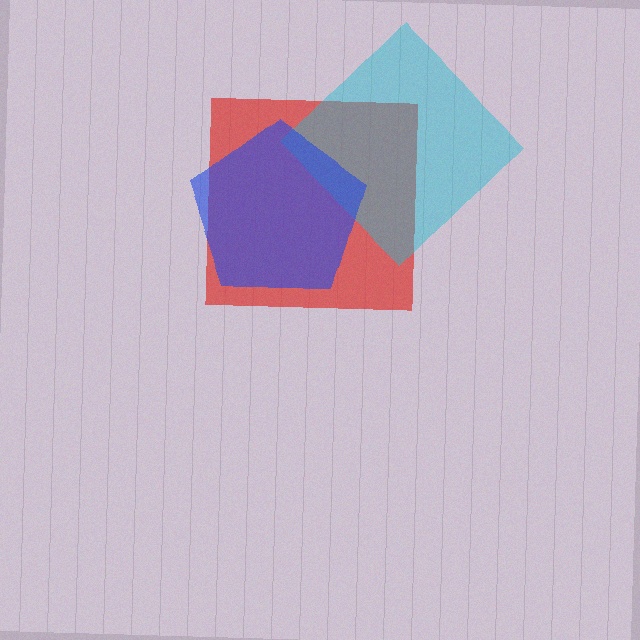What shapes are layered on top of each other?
The layered shapes are: a red square, a cyan diamond, a blue pentagon.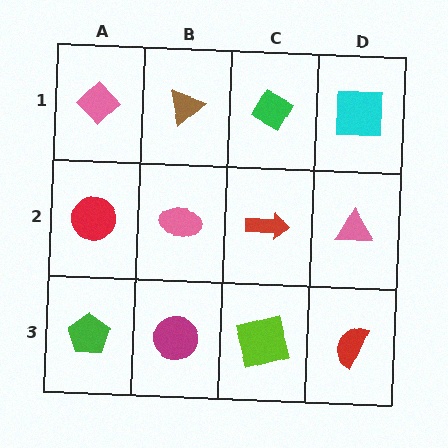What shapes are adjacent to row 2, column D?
A cyan square (row 1, column D), a red semicircle (row 3, column D), a red arrow (row 2, column C).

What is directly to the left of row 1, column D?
A green diamond.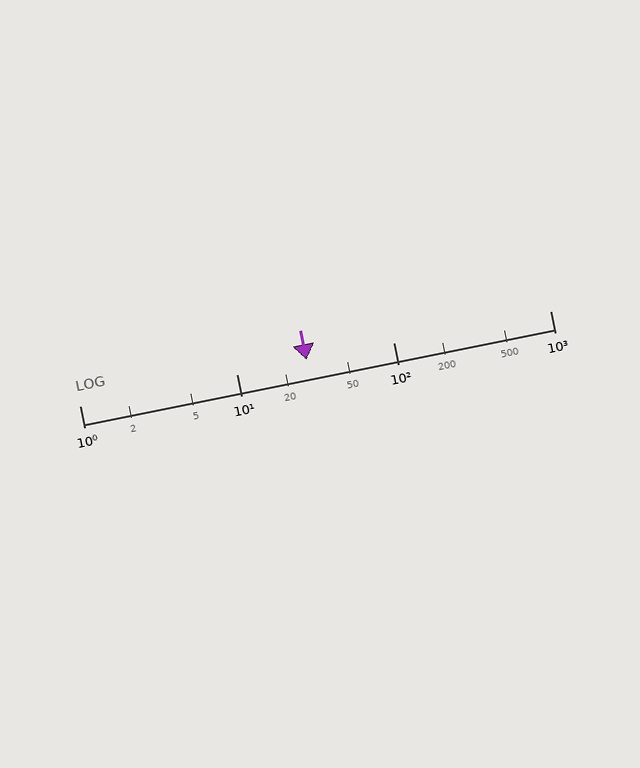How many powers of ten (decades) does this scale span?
The scale spans 3 decades, from 1 to 1000.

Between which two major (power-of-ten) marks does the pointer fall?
The pointer is between 10 and 100.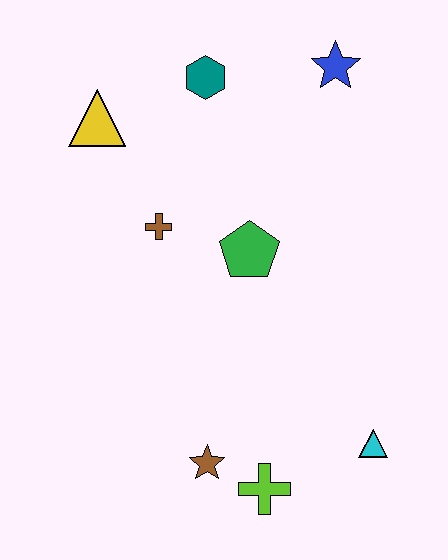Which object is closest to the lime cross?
The brown star is closest to the lime cross.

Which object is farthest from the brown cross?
The cyan triangle is farthest from the brown cross.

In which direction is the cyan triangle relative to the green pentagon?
The cyan triangle is below the green pentagon.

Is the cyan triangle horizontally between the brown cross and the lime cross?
No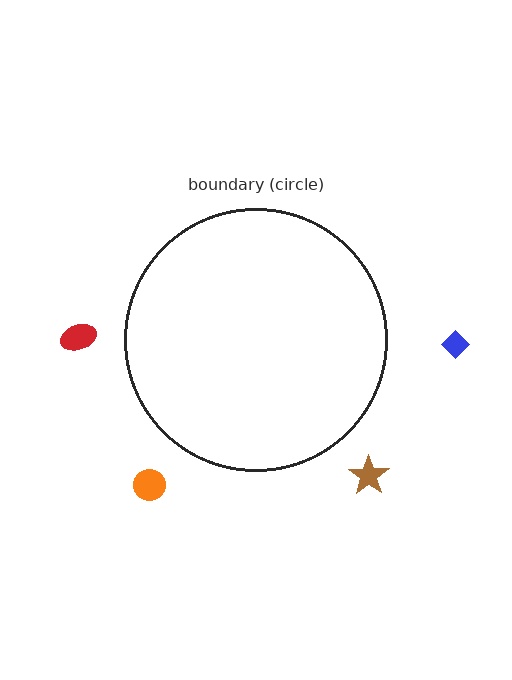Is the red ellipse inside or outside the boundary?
Outside.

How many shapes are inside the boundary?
0 inside, 4 outside.